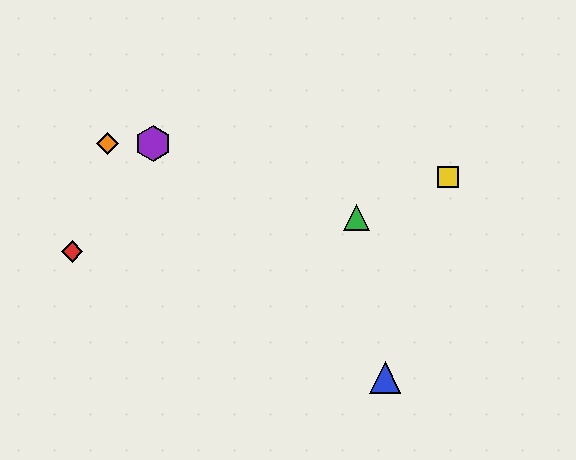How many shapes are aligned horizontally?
2 shapes (the purple hexagon, the orange diamond) are aligned horizontally.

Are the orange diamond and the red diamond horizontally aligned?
No, the orange diamond is at y≈144 and the red diamond is at y≈252.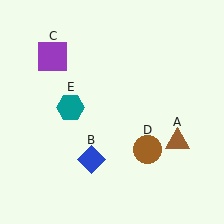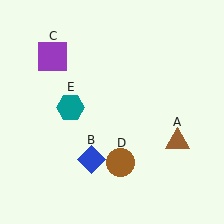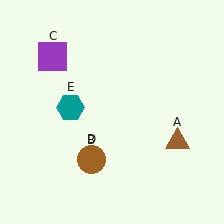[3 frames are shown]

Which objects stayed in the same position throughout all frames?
Brown triangle (object A) and blue diamond (object B) and purple square (object C) and teal hexagon (object E) remained stationary.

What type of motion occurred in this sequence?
The brown circle (object D) rotated clockwise around the center of the scene.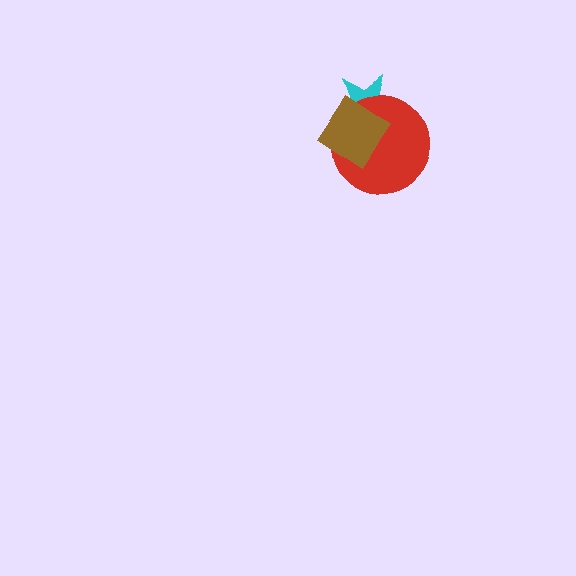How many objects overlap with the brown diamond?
2 objects overlap with the brown diamond.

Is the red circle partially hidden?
Yes, it is partially covered by another shape.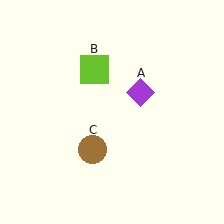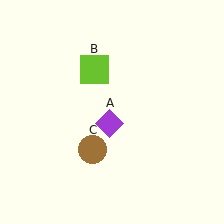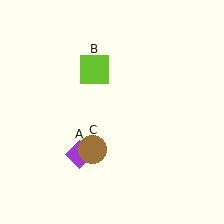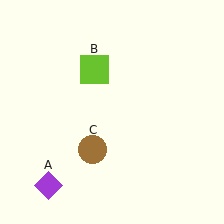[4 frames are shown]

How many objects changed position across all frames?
1 object changed position: purple diamond (object A).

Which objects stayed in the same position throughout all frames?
Lime square (object B) and brown circle (object C) remained stationary.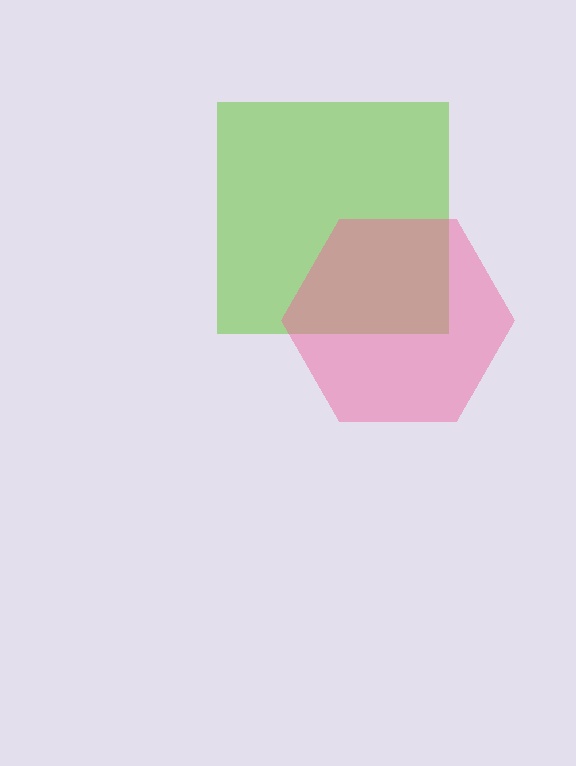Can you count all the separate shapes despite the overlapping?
Yes, there are 2 separate shapes.